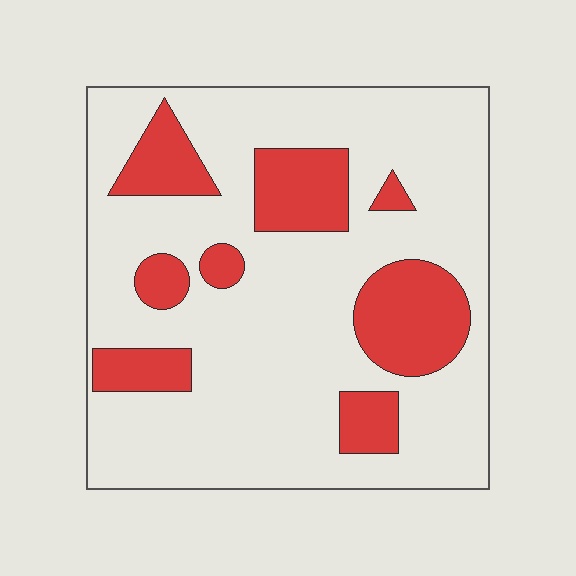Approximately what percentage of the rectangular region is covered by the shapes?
Approximately 25%.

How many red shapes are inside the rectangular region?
8.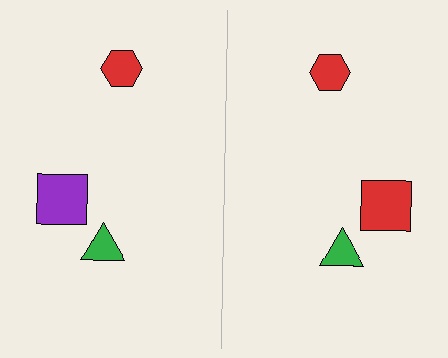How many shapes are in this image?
There are 6 shapes in this image.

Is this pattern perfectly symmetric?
No, the pattern is not perfectly symmetric. The red square on the right side breaks the symmetry — its mirror counterpart is purple.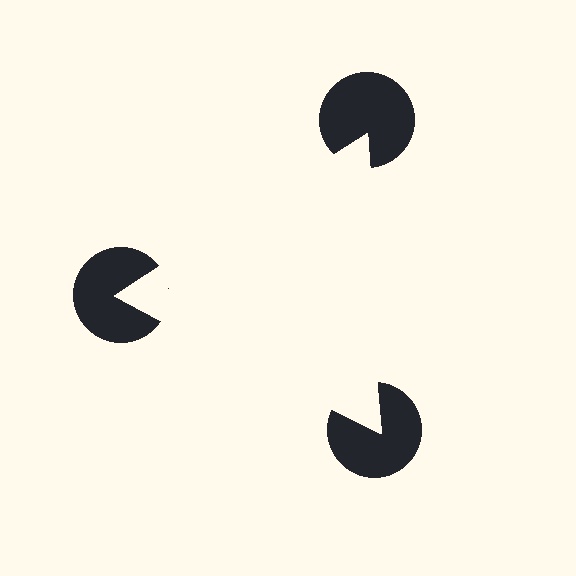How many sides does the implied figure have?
3 sides.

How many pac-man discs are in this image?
There are 3 — one at each vertex of the illusory triangle.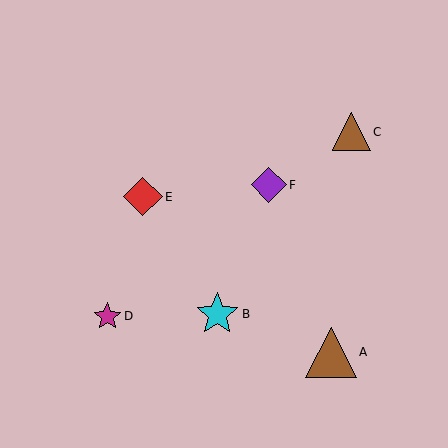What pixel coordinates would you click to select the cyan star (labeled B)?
Click at (217, 314) to select the cyan star B.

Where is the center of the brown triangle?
The center of the brown triangle is at (352, 132).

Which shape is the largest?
The brown triangle (labeled A) is the largest.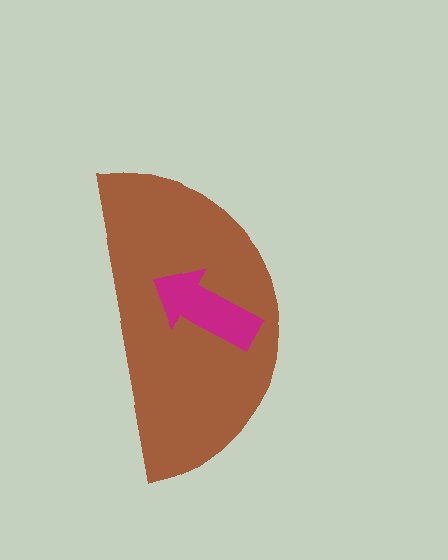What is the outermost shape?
The brown semicircle.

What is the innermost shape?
The magenta arrow.